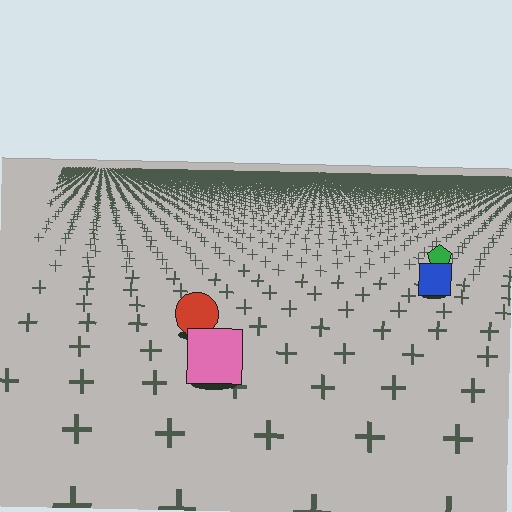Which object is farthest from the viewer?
The green pentagon is farthest from the viewer. It appears smaller and the ground texture around it is denser.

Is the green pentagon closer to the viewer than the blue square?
No. The blue square is closer — you can tell from the texture gradient: the ground texture is coarser near it.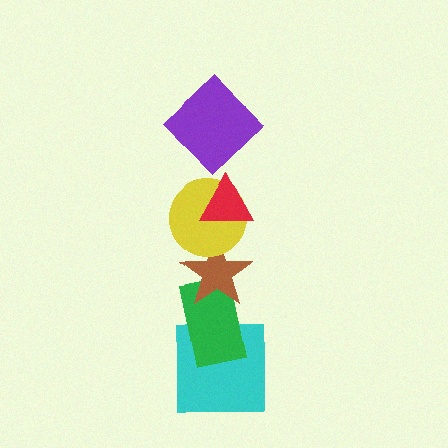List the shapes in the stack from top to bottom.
From top to bottom: the purple diamond, the red triangle, the yellow circle, the brown star, the green rectangle, the cyan square.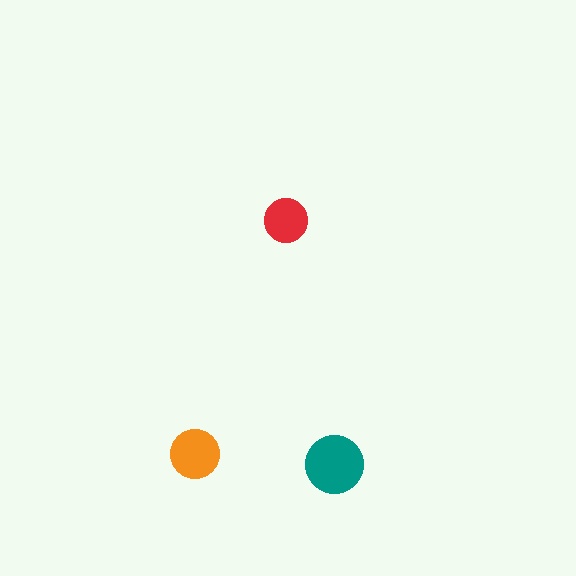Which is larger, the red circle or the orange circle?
The orange one.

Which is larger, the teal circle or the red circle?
The teal one.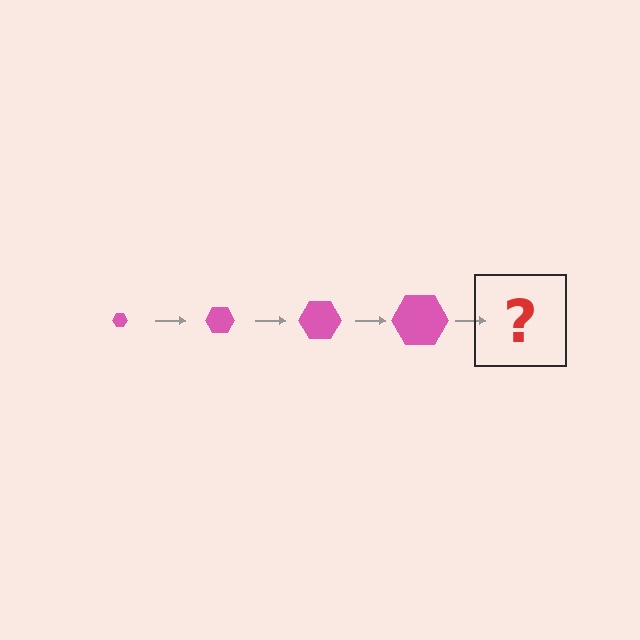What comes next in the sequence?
The next element should be a pink hexagon, larger than the previous one.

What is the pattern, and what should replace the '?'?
The pattern is that the hexagon gets progressively larger each step. The '?' should be a pink hexagon, larger than the previous one.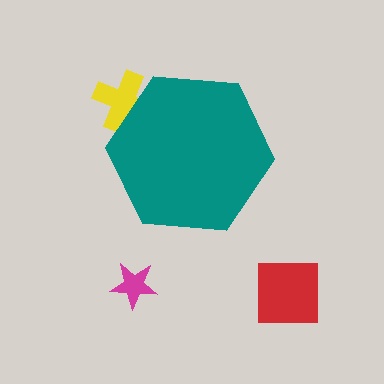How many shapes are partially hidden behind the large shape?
1 shape is partially hidden.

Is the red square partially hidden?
No, the red square is fully visible.